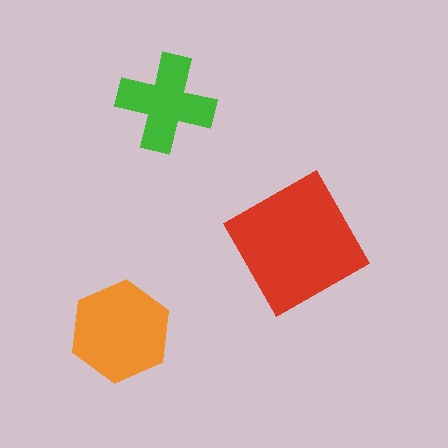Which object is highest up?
The green cross is topmost.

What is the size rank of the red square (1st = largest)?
1st.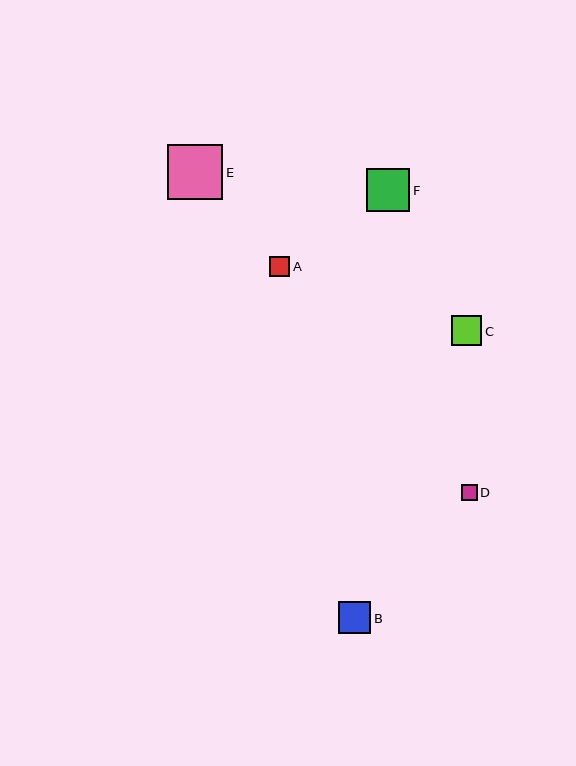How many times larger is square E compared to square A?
Square E is approximately 2.7 times the size of square A.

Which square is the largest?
Square E is the largest with a size of approximately 55 pixels.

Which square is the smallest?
Square D is the smallest with a size of approximately 16 pixels.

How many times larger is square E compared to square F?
Square E is approximately 1.3 times the size of square F.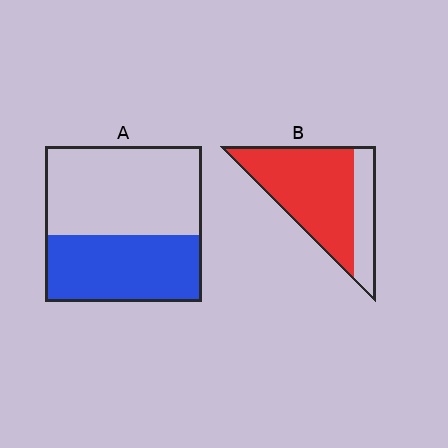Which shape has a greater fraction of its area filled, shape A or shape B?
Shape B.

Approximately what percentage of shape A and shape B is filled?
A is approximately 45% and B is approximately 75%.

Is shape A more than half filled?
No.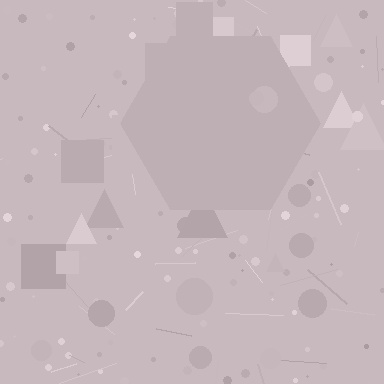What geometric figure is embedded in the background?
A hexagon is embedded in the background.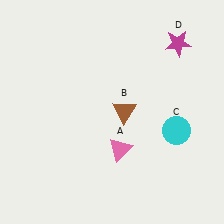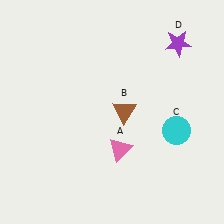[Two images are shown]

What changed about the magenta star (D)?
In Image 1, D is magenta. In Image 2, it changed to purple.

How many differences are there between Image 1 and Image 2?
There is 1 difference between the two images.